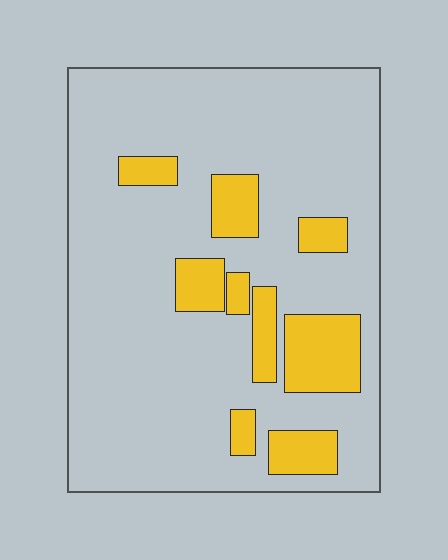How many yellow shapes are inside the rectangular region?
9.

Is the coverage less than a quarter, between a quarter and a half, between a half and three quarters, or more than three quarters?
Less than a quarter.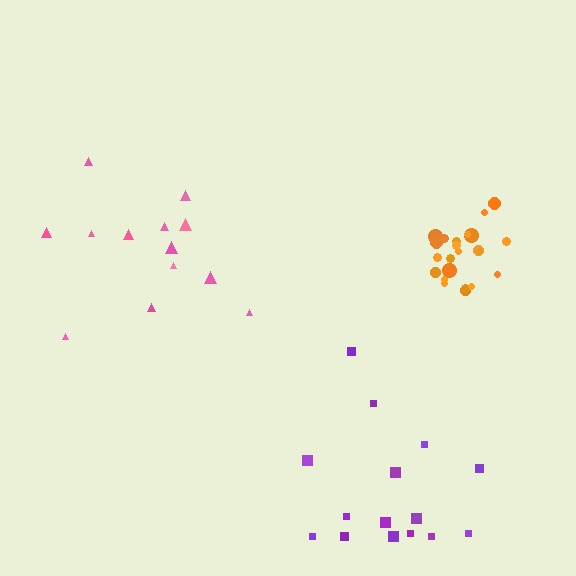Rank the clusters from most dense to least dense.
orange, pink, purple.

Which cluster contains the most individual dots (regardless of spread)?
Orange (24).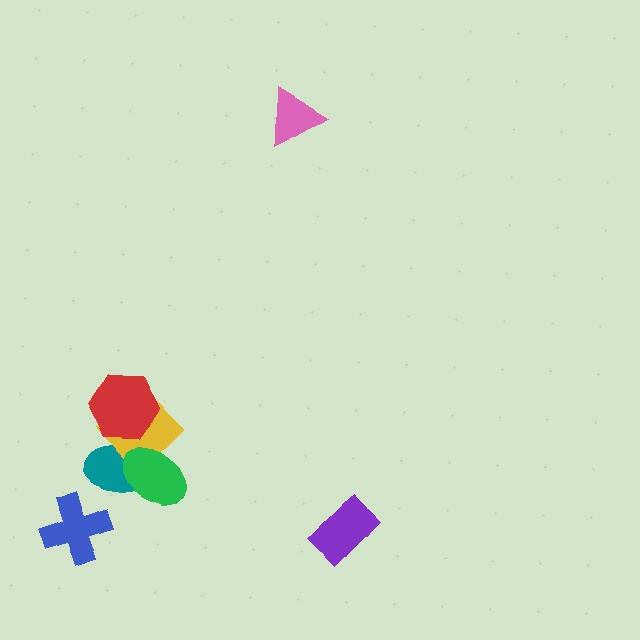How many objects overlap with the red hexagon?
2 objects overlap with the red hexagon.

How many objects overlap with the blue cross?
0 objects overlap with the blue cross.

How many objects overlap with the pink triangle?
0 objects overlap with the pink triangle.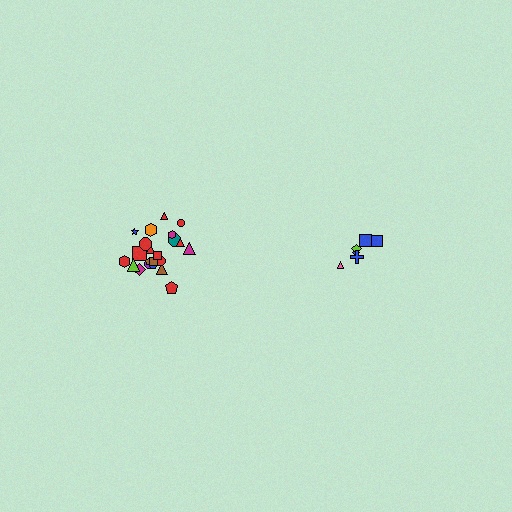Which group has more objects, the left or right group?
The left group.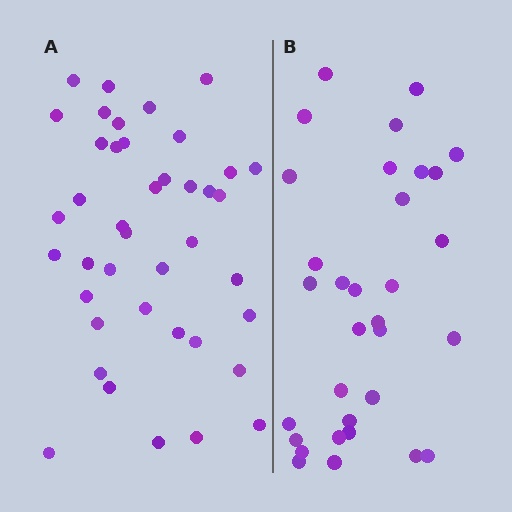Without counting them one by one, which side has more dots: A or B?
Region A (the left region) has more dots.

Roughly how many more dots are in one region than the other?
Region A has roughly 8 or so more dots than region B.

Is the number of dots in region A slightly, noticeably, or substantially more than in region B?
Region A has noticeably more, but not dramatically so. The ratio is roughly 1.3 to 1.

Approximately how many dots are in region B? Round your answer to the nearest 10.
About 30 dots. (The exact count is 32, which rounds to 30.)